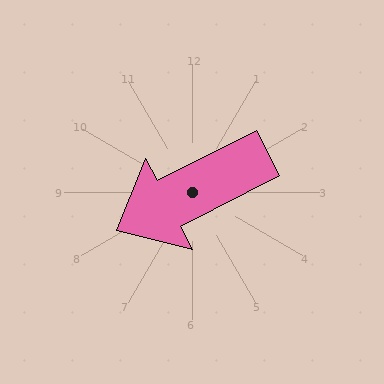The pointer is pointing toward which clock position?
Roughly 8 o'clock.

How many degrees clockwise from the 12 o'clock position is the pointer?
Approximately 243 degrees.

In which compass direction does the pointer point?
Southwest.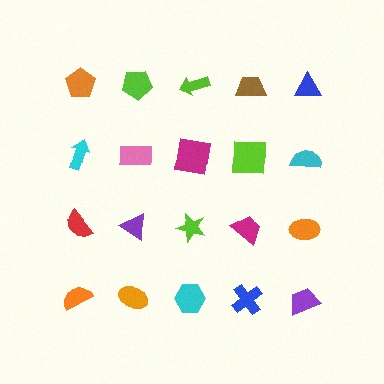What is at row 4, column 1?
An orange semicircle.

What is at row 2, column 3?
A magenta square.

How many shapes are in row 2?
5 shapes.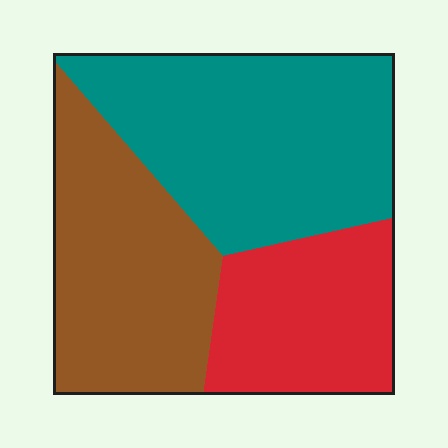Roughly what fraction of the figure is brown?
Brown covers 33% of the figure.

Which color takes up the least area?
Red, at roughly 25%.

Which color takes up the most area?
Teal, at roughly 40%.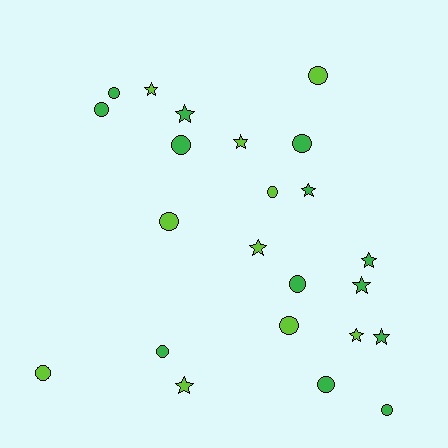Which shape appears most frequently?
Circle, with 13 objects.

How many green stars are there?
There are 5 green stars.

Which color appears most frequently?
Green, with 13 objects.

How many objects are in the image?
There are 23 objects.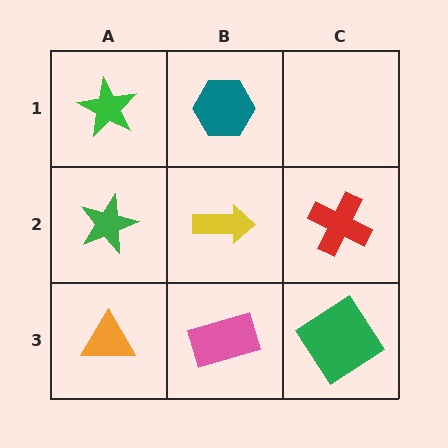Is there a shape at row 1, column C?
No, that cell is empty.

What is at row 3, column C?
A green diamond.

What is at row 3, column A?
An orange triangle.